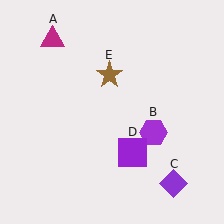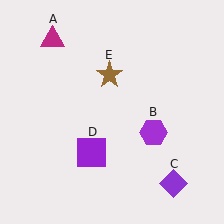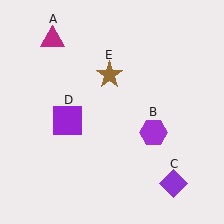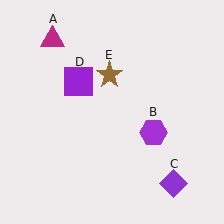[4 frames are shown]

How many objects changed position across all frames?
1 object changed position: purple square (object D).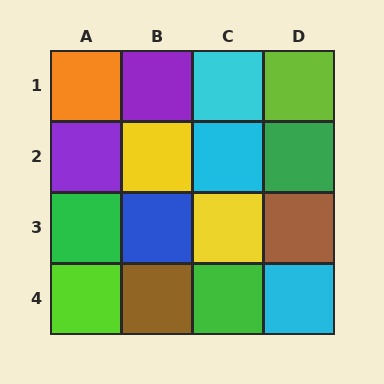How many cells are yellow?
2 cells are yellow.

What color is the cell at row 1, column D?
Lime.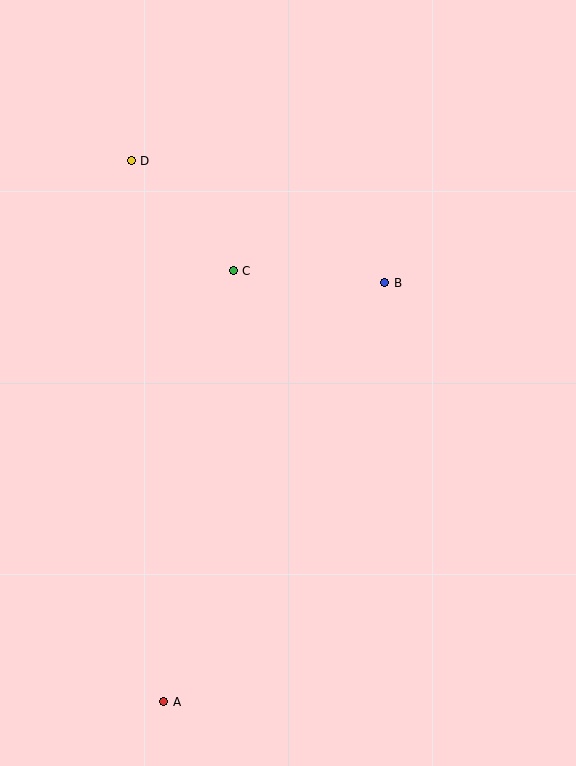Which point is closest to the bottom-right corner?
Point A is closest to the bottom-right corner.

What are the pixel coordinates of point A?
Point A is at (164, 702).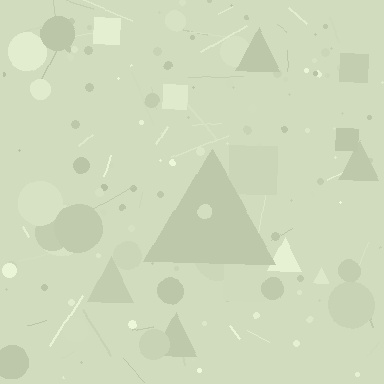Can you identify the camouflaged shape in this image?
The camouflaged shape is a triangle.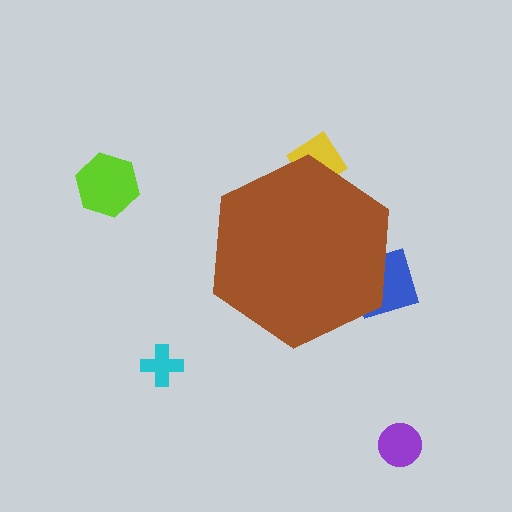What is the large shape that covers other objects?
A brown hexagon.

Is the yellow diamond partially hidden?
Yes, the yellow diamond is partially hidden behind the brown hexagon.